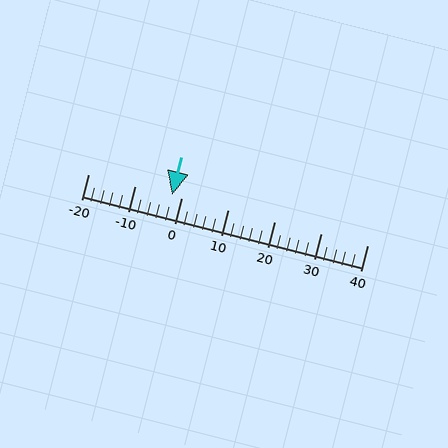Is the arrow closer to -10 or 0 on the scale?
The arrow is closer to 0.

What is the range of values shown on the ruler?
The ruler shows values from -20 to 40.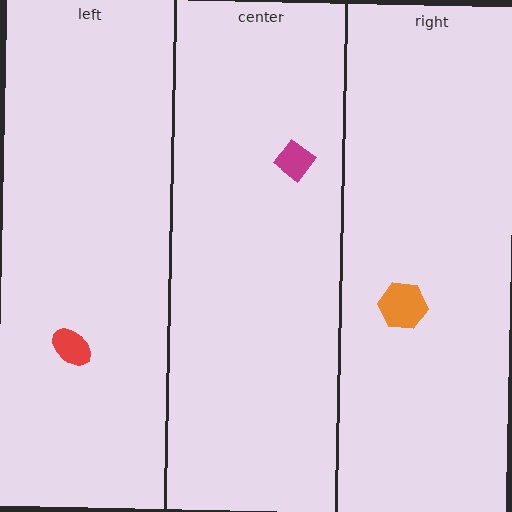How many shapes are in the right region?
1.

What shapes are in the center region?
The magenta diamond.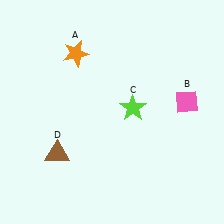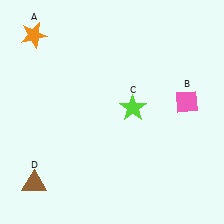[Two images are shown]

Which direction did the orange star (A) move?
The orange star (A) moved left.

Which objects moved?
The objects that moved are: the orange star (A), the brown triangle (D).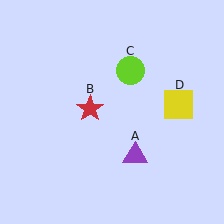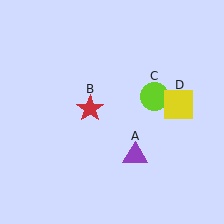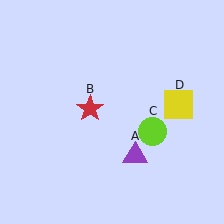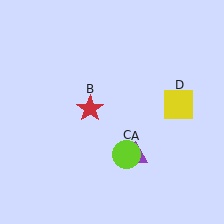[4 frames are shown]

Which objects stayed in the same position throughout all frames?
Purple triangle (object A) and red star (object B) and yellow square (object D) remained stationary.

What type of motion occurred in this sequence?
The lime circle (object C) rotated clockwise around the center of the scene.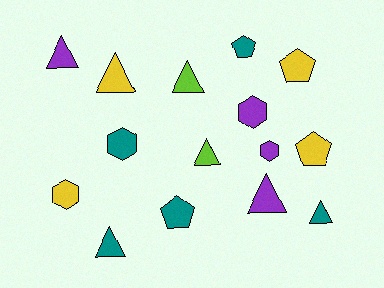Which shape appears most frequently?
Triangle, with 7 objects.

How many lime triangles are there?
There are 2 lime triangles.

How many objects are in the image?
There are 15 objects.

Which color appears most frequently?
Teal, with 5 objects.